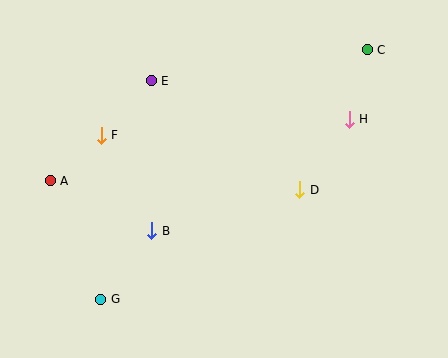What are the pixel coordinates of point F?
Point F is at (101, 135).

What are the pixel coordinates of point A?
Point A is at (50, 181).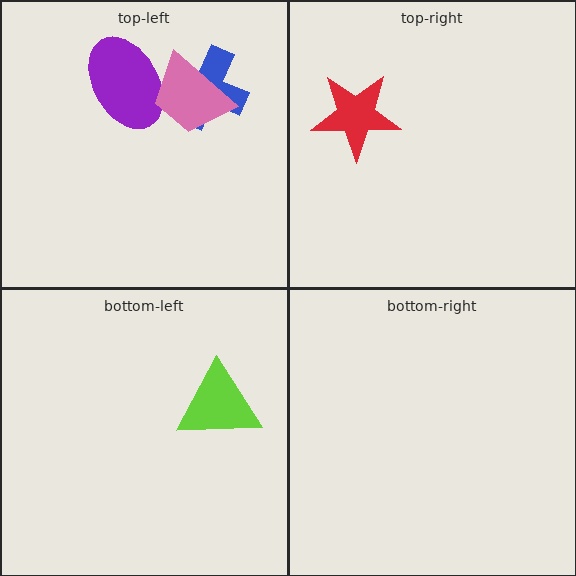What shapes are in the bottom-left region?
The lime triangle.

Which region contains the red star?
The top-right region.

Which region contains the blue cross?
The top-left region.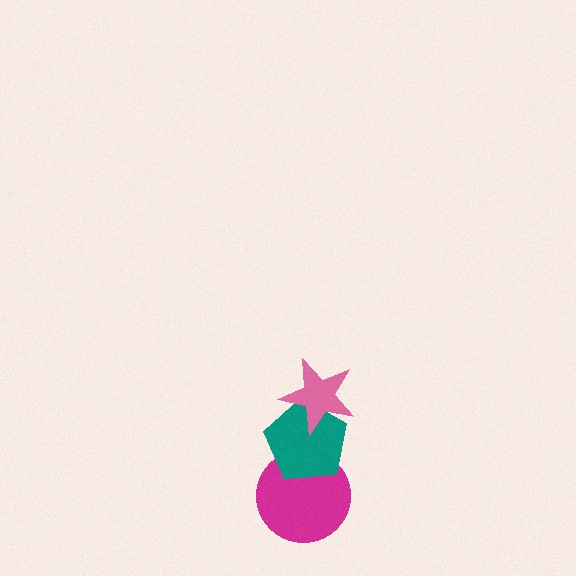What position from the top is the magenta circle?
The magenta circle is 3rd from the top.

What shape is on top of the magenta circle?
The teal pentagon is on top of the magenta circle.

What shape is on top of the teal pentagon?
The pink star is on top of the teal pentagon.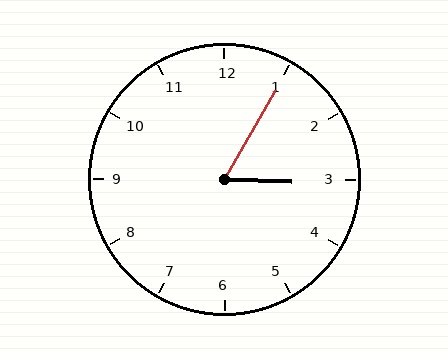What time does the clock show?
3:05.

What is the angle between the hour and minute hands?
Approximately 62 degrees.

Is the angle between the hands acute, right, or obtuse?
It is acute.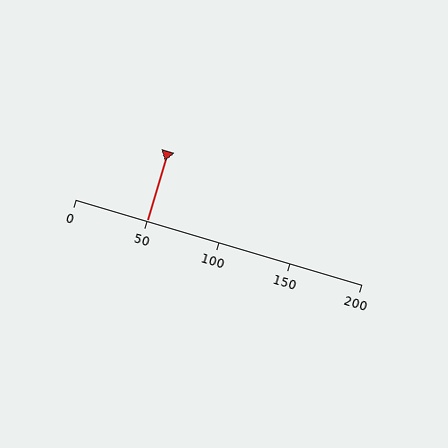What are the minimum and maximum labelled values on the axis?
The axis runs from 0 to 200.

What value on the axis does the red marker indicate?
The marker indicates approximately 50.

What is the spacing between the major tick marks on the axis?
The major ticks are spaced 50 apart.